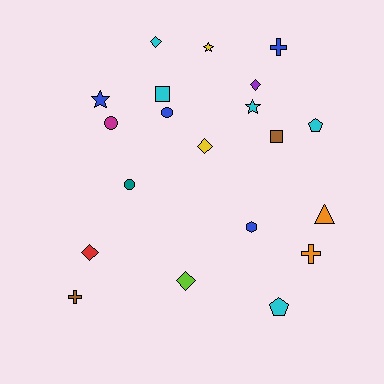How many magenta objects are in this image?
There is 1 magenta object.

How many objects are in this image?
There are 20 objects.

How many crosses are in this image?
There are 3 crosses.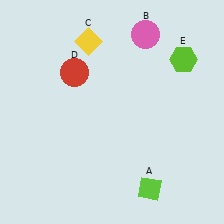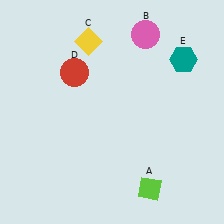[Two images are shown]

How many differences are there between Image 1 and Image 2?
There is 1 difference between the two images.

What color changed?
The hexagon (E) changed from lime in Image 1 to teal in Image 2.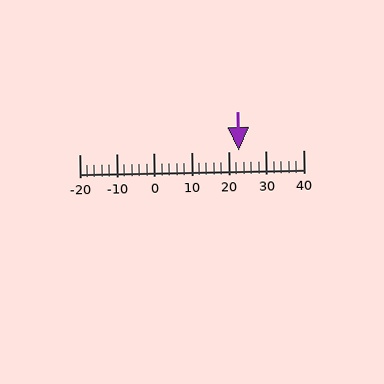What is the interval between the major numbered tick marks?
The major tick marks are spaced 10 units apart.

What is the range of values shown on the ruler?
The ruler shows values from -20 to 40.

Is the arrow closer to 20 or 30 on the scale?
The arrow is closer to 20.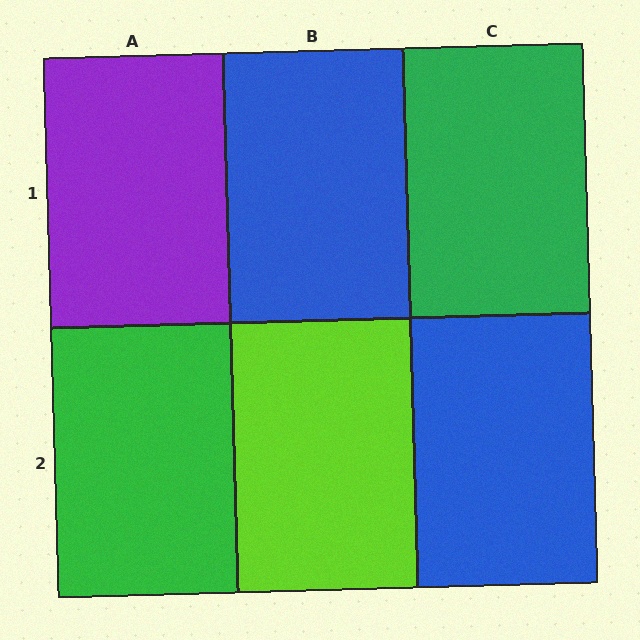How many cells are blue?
2 cells are blue.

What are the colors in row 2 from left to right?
Green, lime, blue.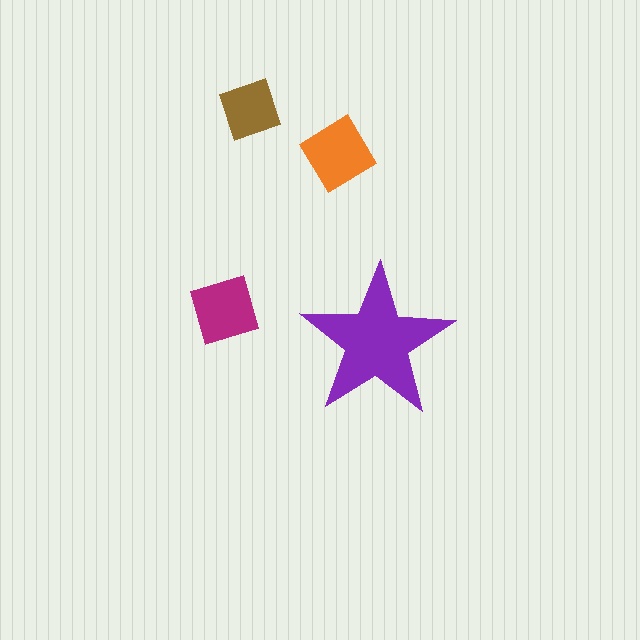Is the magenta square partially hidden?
No, the magenta square is fully visible.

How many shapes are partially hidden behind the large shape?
0 shapes are partially hidden.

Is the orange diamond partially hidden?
No, the orange diamond is fully visible.